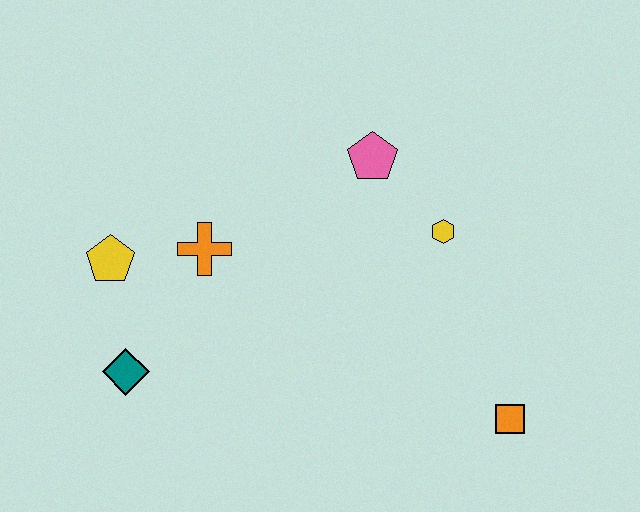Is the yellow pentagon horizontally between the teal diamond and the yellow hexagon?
No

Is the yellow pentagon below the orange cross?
Yes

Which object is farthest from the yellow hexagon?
The teal diamond is farthest from the yellow hexagon.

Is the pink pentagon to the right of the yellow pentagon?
Yes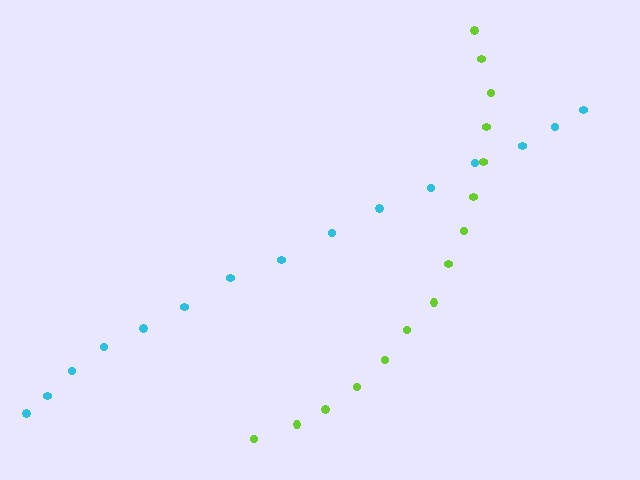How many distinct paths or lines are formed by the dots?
There are 2 distinct paths.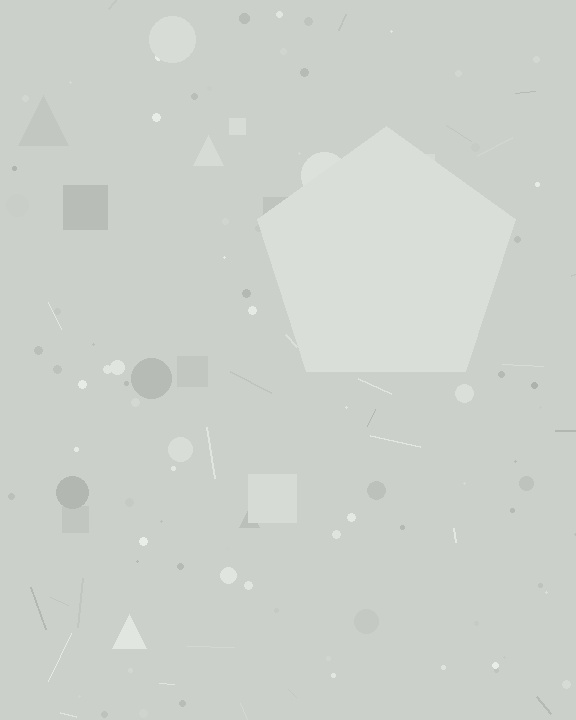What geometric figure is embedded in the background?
A pentagon is embedded in the background.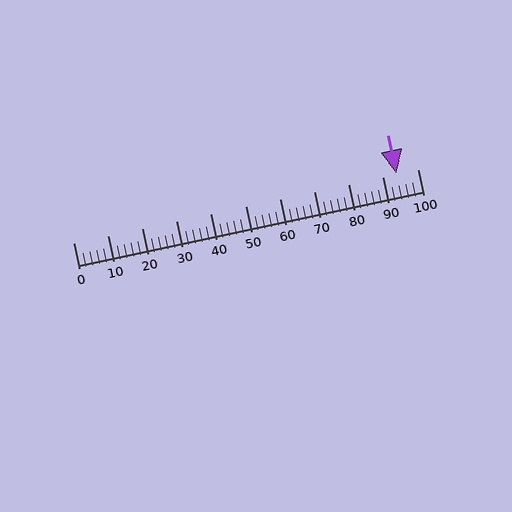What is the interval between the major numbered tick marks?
The major tick marks are spaced 10 units apart.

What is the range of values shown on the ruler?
The ruler shows values from 0 to 100.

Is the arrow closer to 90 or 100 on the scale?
The arrow is closer to 90.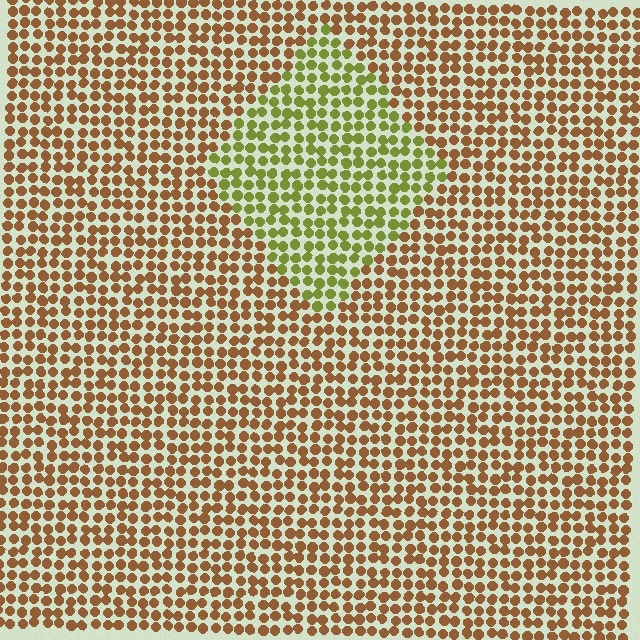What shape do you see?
I see a diamond.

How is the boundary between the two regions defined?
The boundary is defined purely by a slight shift in hue (about 50 degrees). Spacing, size, and orientation are identical on both sides.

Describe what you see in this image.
The image is filled with small brown elements in a uniform arrangement. A diamond-shaped region is visible where the elements are tinted to a slightly different hue, forming a subtle color boundary.